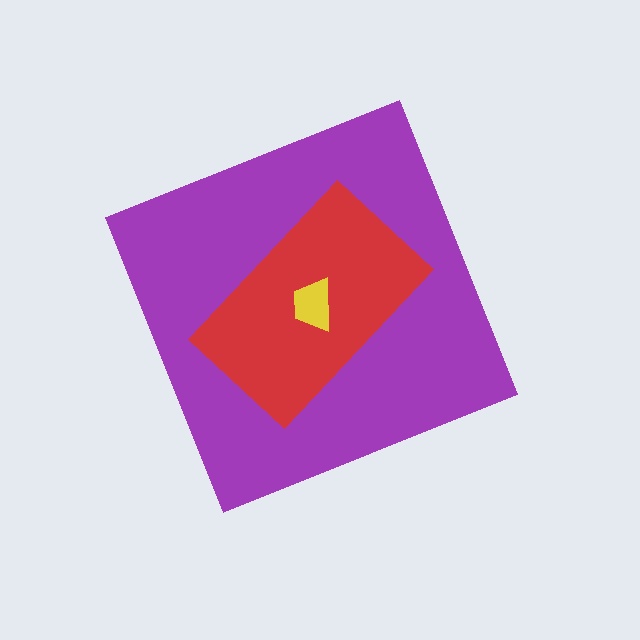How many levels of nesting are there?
3.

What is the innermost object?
The yellow trapezoid.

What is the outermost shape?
The purple diamond.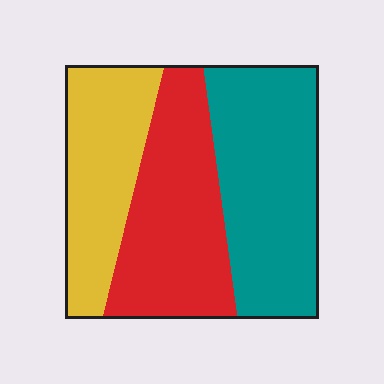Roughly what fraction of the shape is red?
Red takes up about one third (1/3) of the shape.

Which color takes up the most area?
Teal, at roughly 40%.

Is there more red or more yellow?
Red.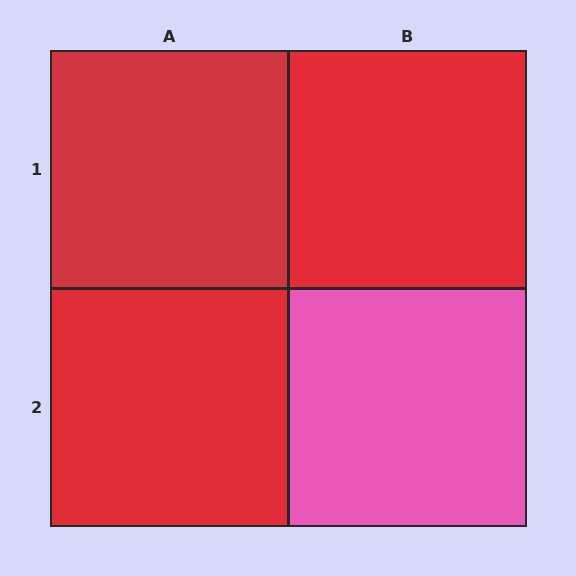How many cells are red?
3 cells are red.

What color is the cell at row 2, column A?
Red.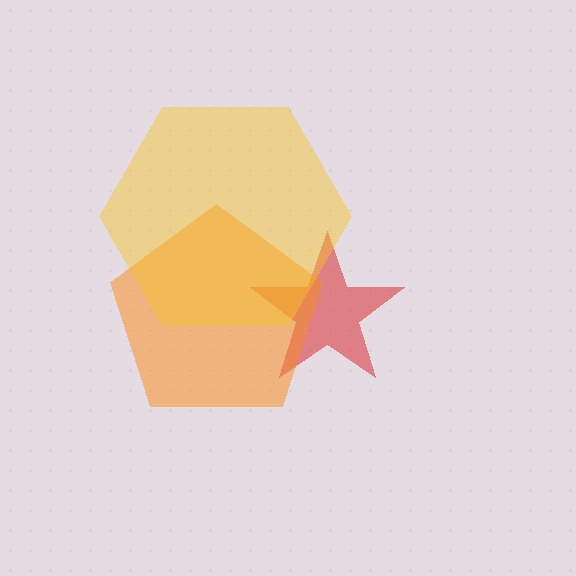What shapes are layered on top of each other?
The layered shapes are: a red star, an orange pentagon, a yellow hexagon.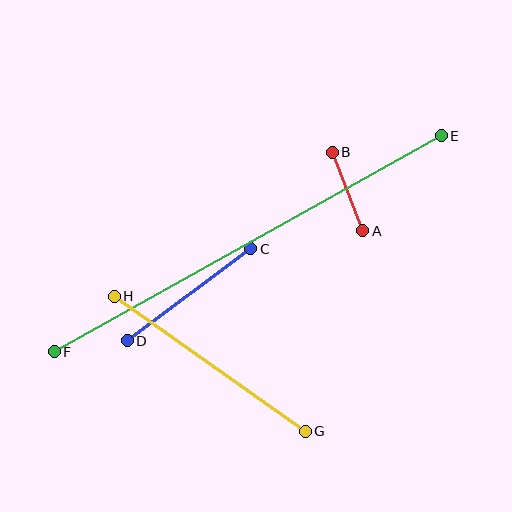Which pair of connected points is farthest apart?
Points E and F are farthest apart.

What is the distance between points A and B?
The distance is approximately 84 pixels.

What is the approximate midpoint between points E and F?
The midpoint is at approximately (248, 244) pixels.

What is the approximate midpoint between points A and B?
The midpoint is at approximately (348, 191) pixels.